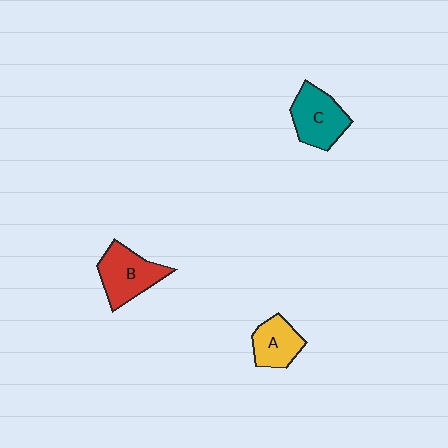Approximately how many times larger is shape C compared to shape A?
Approximately 1.3 times.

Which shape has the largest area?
Shape B (red).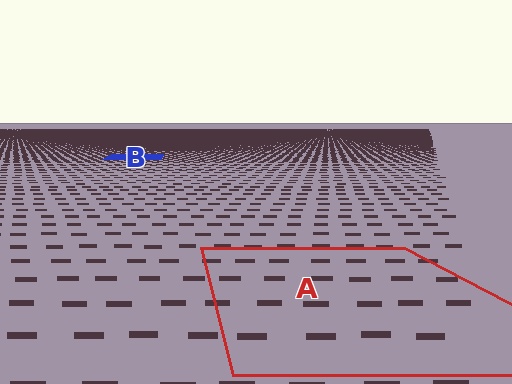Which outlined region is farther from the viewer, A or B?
Region B is farther from the viewer — the texture elements inside it appear smaller and more densely packed.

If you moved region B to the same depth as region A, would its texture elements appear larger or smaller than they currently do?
They would appear larger. At a closer depth, the same texture elements are projected at a bigger on-screen size.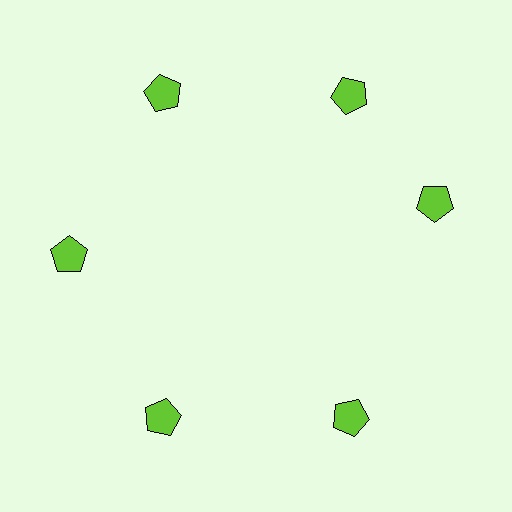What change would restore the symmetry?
The symmetry would be restored by rotating it back into even spacing with its neighbors so that all 6 pentagons sit at equal angles and equal distance from the center.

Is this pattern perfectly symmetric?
No. The 6 lime pentagons are arranged in a ring, but one element near the 3 o'clock position is rotated out of alignment along the ring, breaking the 6-fold rotational symmetry.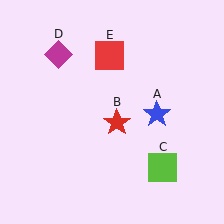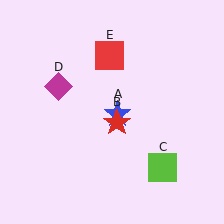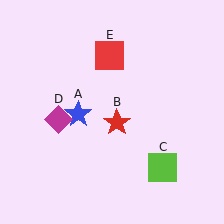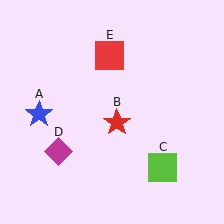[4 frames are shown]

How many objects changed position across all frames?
2 objects changed position: blue star (object A), magenta diamond (object D).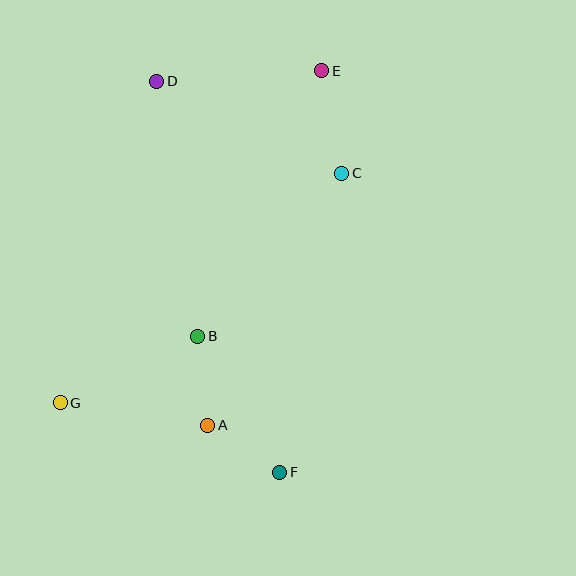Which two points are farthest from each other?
Points E and G are farthest from each other.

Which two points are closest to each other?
Points A and F are closest to each other.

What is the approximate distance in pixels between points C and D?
The distance between C and D is approximately 207 pixels.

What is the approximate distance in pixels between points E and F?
The distance between E and F is approximately 404 pixels.